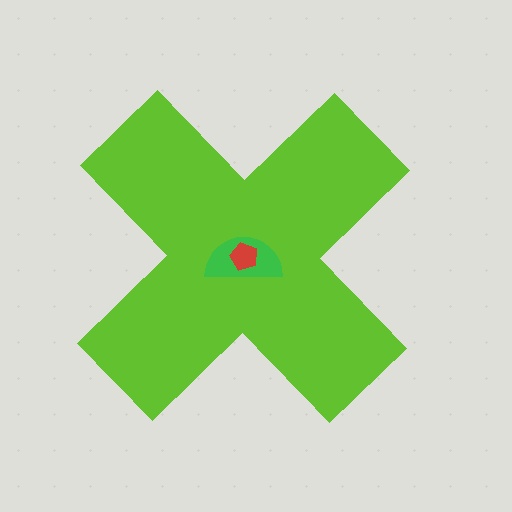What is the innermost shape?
The red pentagon.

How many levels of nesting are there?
3.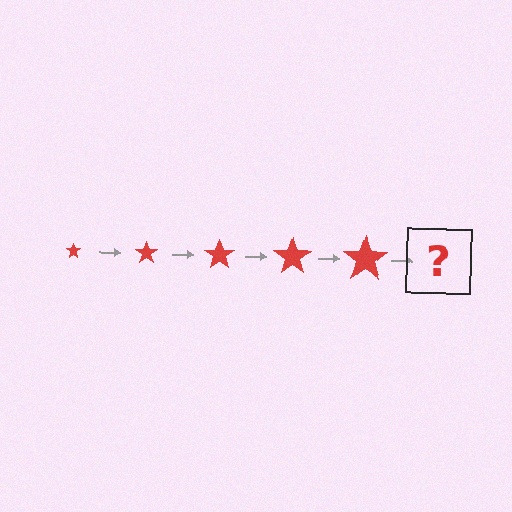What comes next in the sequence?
The next element should be a red star, larger than the previous one.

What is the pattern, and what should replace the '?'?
The pattern is that the star gets progressively larger each step. The '?' should be a red star, larger than the previous one.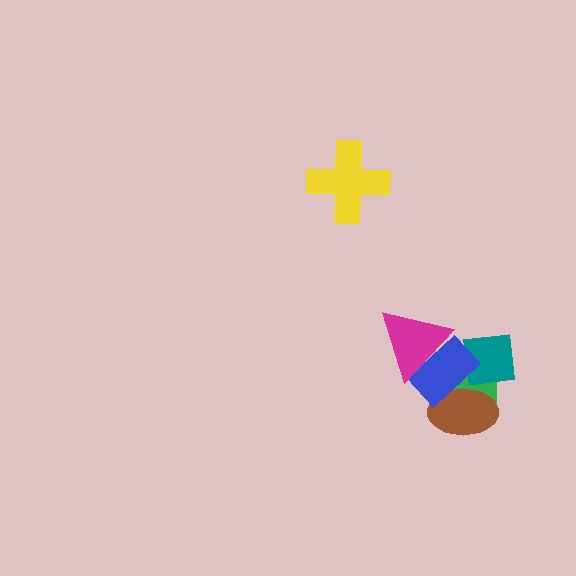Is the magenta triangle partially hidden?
No, no other shape covers it.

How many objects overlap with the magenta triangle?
1 object overlaps with the magenta triangle.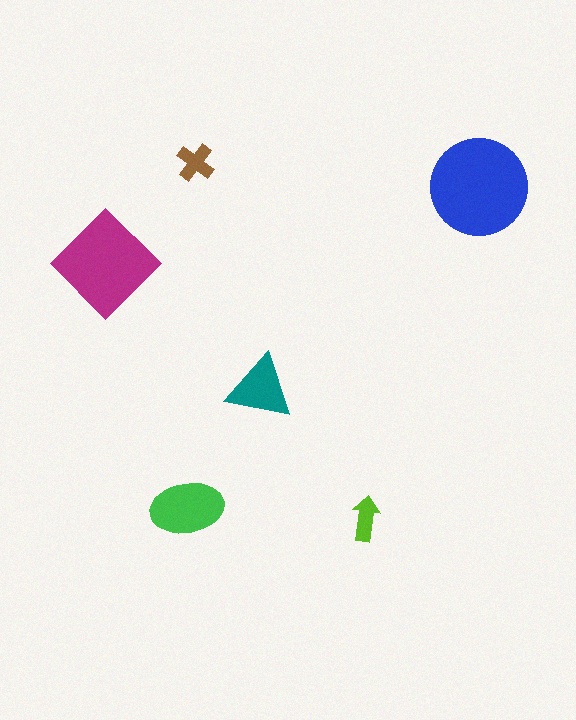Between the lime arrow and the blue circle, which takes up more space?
The blue circle.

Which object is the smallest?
The lime arrow.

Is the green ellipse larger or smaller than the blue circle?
Smaller.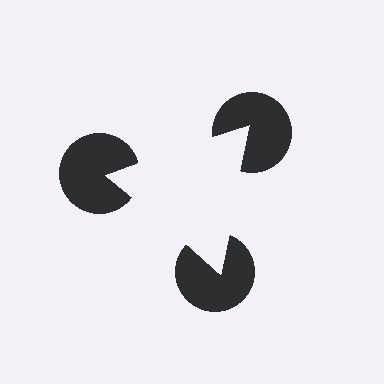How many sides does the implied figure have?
3 sides.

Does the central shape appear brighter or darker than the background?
It typically appears slightly brighter than the background, even though no actual brightness change is drawn.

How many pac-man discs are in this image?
There are 3 — one at each vertex of the illusory triangle.